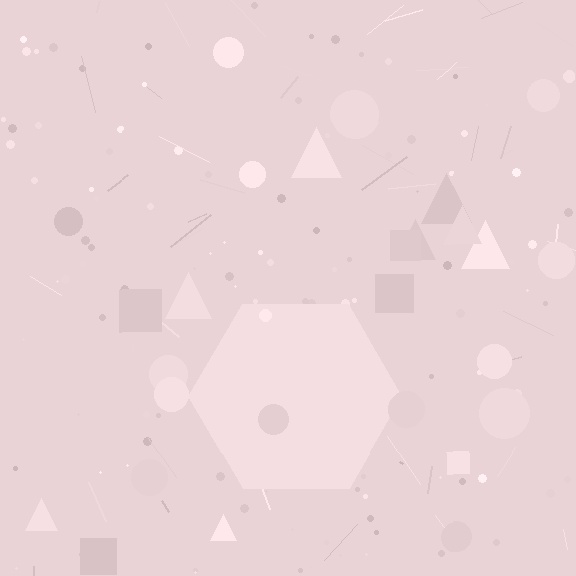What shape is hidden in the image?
A hexagon is hidden in the image.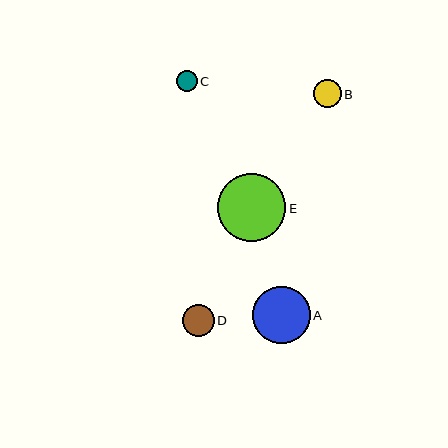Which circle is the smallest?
Circle C is the smallest with a size of approximately 21 pixels.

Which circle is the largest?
Circle E is the largest with a size of approximately 68 pixels.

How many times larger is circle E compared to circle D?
Circle E is approximately 2.1 times the size of circle D.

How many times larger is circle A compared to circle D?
Circle A is approximately 1.8 times the size of circle D.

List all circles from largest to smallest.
From largest to smallest: E, A, D, B, C.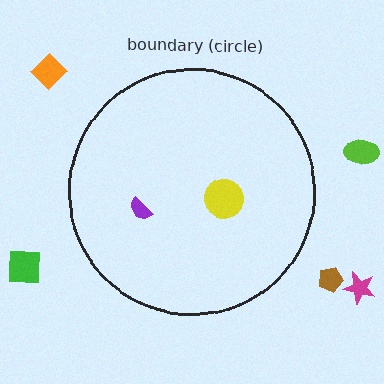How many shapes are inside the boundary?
2 inside, 5 outside.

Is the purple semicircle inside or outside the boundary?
Inside.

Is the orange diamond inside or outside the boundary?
Outside.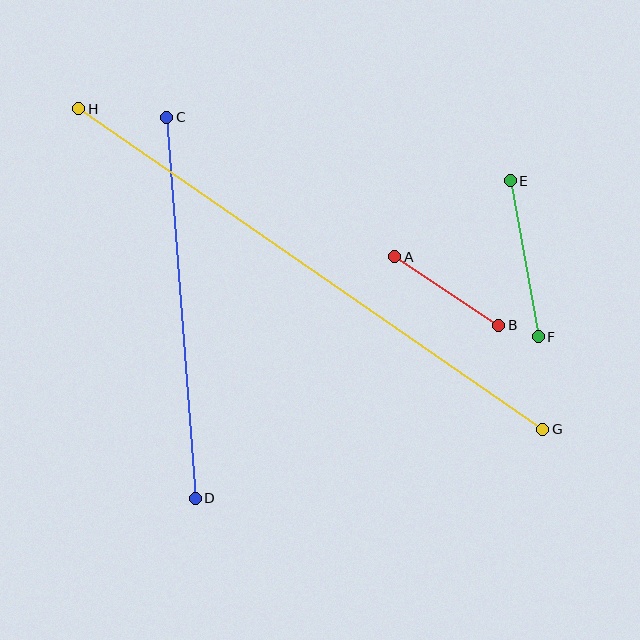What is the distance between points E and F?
The distance is approximately 158 pixels.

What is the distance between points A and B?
The distance is approximately 125 pixels.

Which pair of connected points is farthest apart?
Points G and H are farthest apart.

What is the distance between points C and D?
The distance is approximately 382 pixels.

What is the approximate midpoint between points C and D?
The midpoint is at approximately (181, 308) pixels.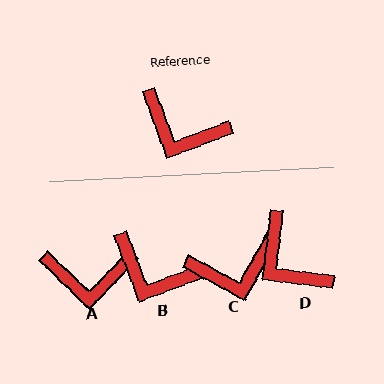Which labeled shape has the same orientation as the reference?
B.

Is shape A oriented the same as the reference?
No, it is off by about 25 degrees.